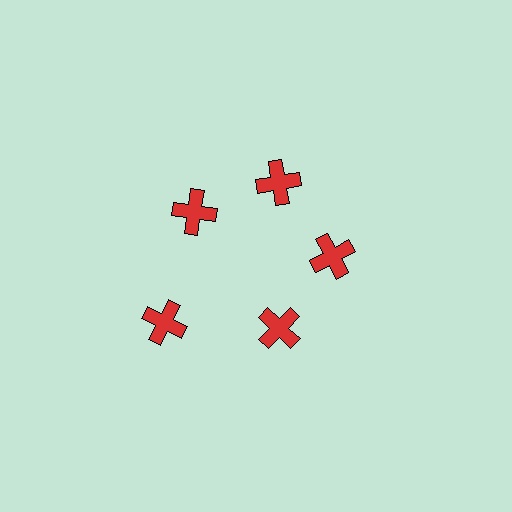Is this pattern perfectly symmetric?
No. The 5 red crosses are arranged in a ring, but one element near the 8 o'clock position is pushed outward from the center, breaking the 5-fold rotational symmetry.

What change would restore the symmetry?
The symmetry would be restored by moving it inward, back onto the ring so that all 5 crosses sit at equal angles and equal distance from the center.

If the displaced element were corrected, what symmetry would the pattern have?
It would have 5-fold rotational symmetry — the pattern would map onto itself every 72 degrees.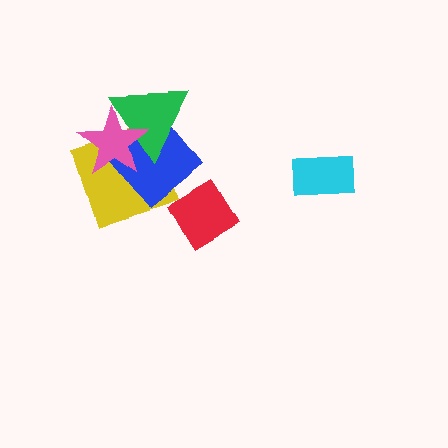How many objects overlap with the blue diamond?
3 objects overlap with the blue diamond.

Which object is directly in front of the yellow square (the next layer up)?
The blue diamond is directly in front of the yellow square.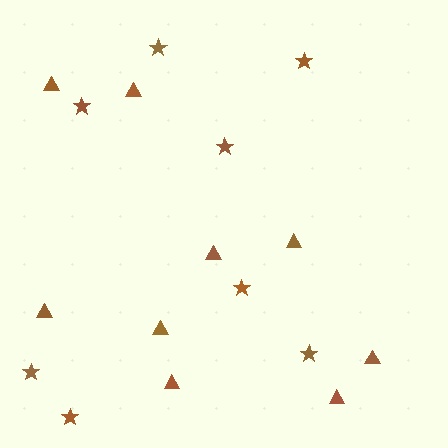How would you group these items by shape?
There are 2 groups: one group of triangles (9) and one group of stars (8).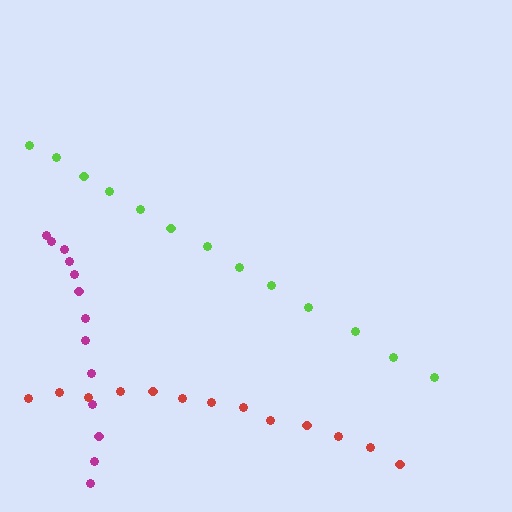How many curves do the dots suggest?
There are 3 distinct paths.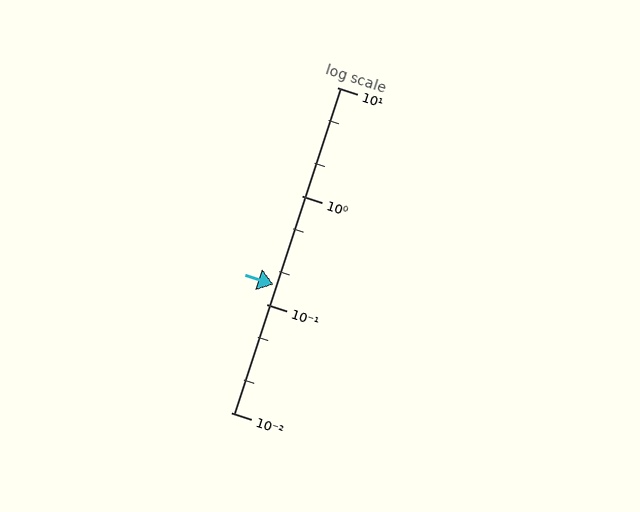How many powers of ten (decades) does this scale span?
The scale spans 3 decades, from 0.01 to 10.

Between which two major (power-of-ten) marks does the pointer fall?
The pointer is between 0.1 and 1.